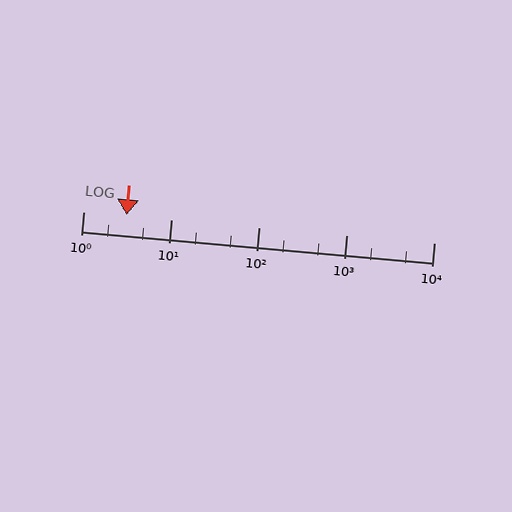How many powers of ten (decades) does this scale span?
The scale spans 4 decades, from 1 to 10000.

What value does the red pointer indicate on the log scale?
The pointer indicates approximately 3.1.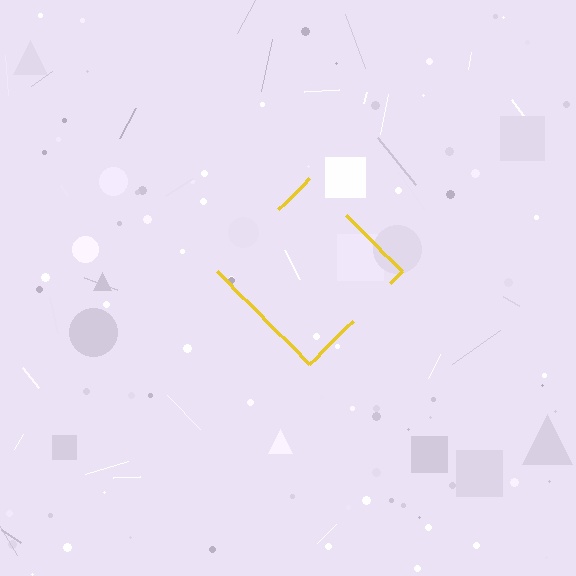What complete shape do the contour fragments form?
The contour fragments form a diamond.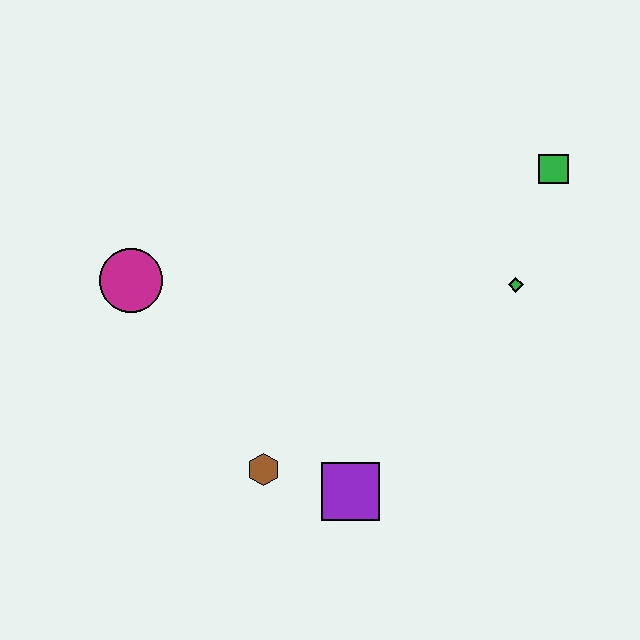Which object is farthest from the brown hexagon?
The green square is farthest from the brown hexagon.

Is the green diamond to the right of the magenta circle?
Yes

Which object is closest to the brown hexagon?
The purple square is closest to the brown hexagon.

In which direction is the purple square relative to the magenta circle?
The purple square is to the right of the magenta circle.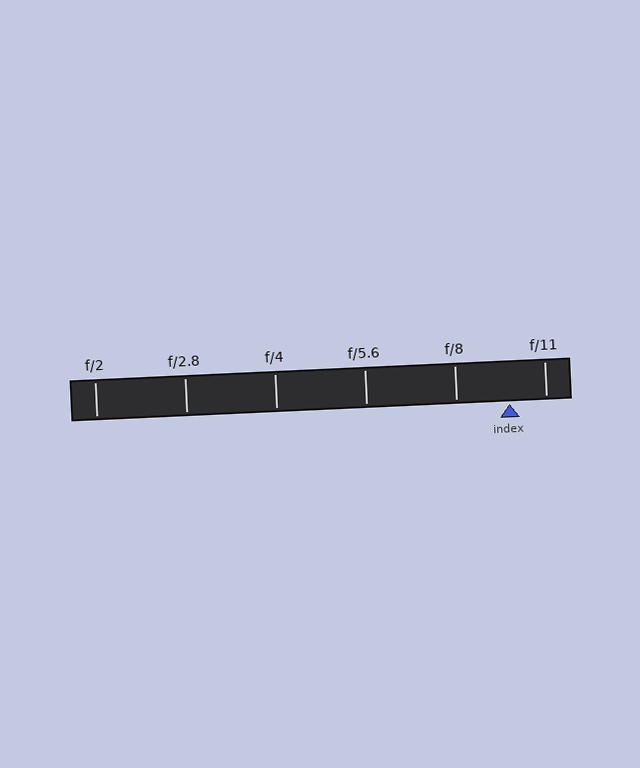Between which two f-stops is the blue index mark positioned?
The index mark is between f/8 and f/11.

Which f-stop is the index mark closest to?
The index mark is closest to f/11.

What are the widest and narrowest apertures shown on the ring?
The widest aperture shown is f/2 and the narrowest is f/11.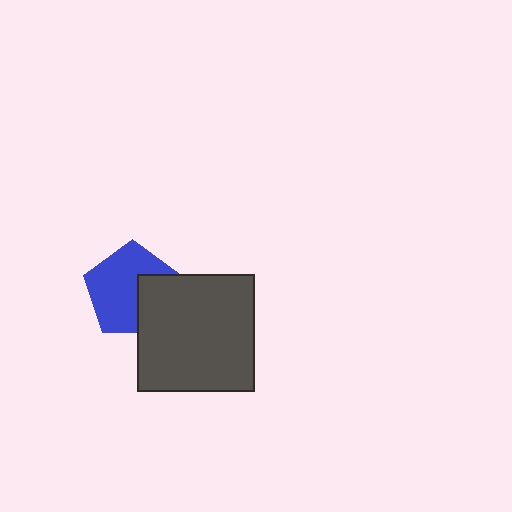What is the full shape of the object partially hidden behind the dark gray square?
The partially hidden object is a blue pentagon.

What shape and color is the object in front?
The object in front is a dark gray square.